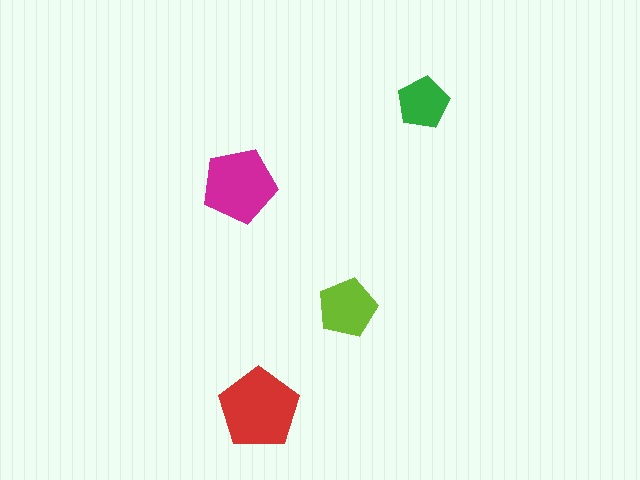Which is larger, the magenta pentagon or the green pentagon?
The magenta one.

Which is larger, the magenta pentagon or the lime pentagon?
The magenta one.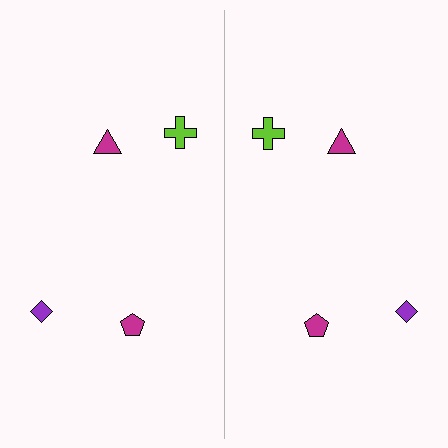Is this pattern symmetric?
Yes, this pattern has bilateral (reflection) symmetry.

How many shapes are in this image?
There are 8 shapes in this image.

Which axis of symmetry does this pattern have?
The pattern has a vertical axis of symmetry running through the center of the image.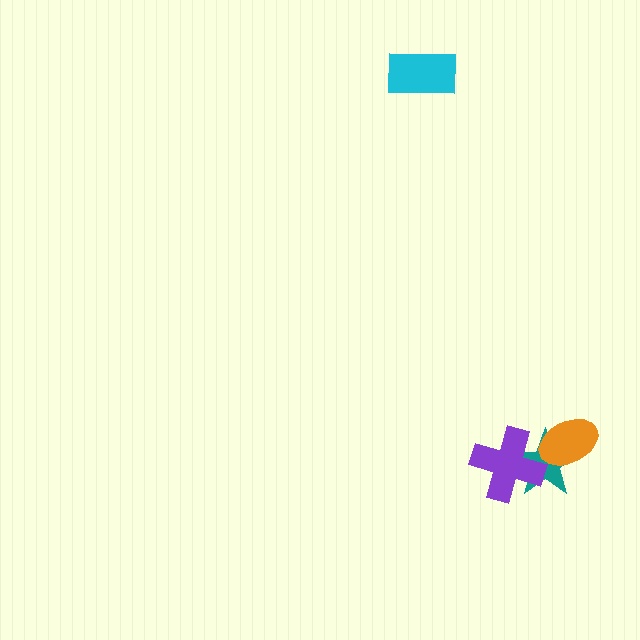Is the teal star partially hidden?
Yes, it is partially covered by another shape.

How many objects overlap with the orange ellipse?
1 object overlaps with the orange ellipse.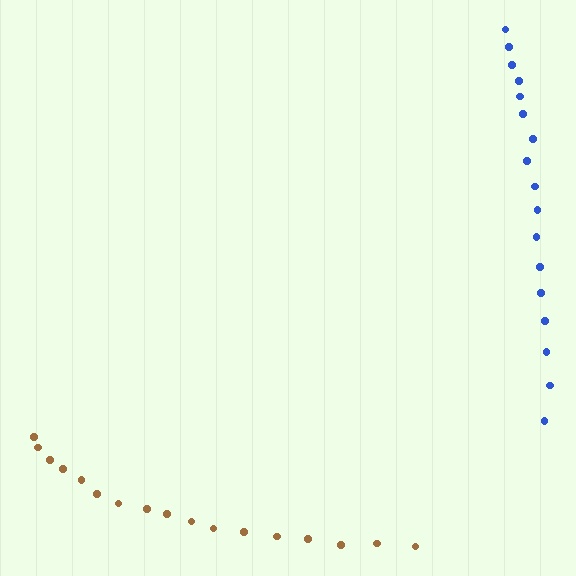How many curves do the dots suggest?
There are 2 distinct paths.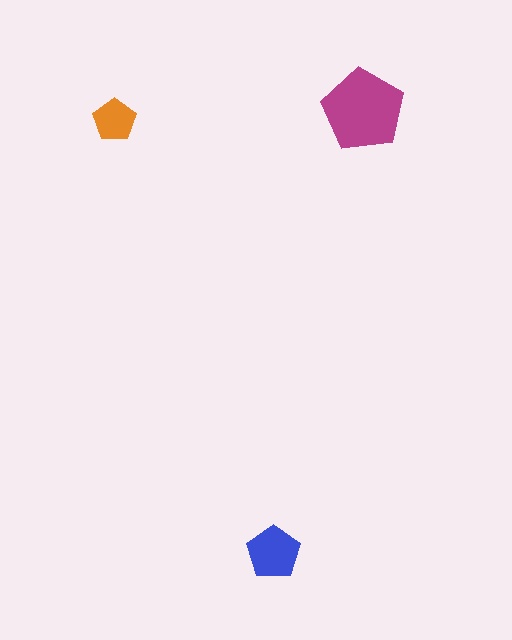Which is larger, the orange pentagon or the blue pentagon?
The blue one.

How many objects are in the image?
There are 3 objects in the image.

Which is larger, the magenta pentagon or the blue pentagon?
The magenta one.